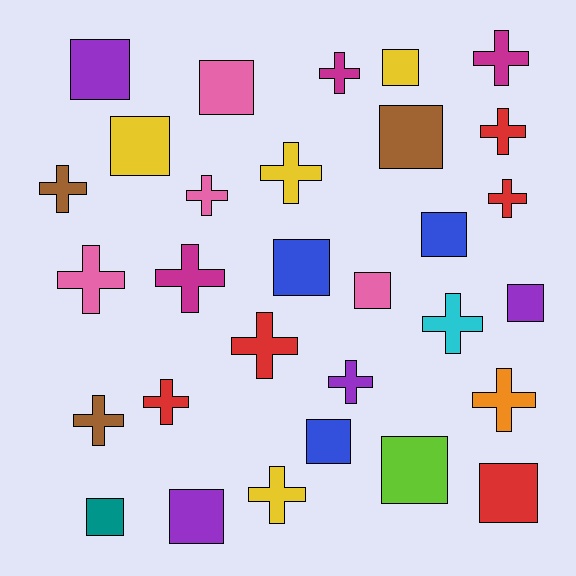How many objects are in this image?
There are 30 objects.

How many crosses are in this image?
There are 16 crosses.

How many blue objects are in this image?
There are 3 blue objects.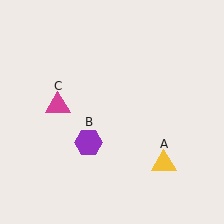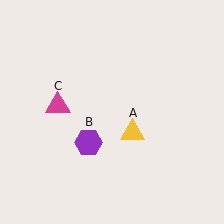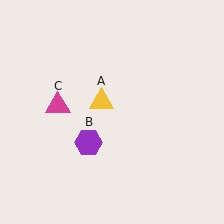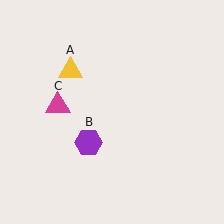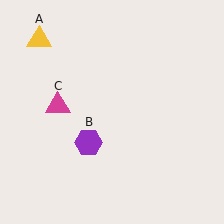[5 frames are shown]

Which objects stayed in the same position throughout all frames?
Purple hexagon (object B) and magenta triangle (object C) remained stationary.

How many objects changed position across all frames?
1 object changed position: yellow triangle (object A).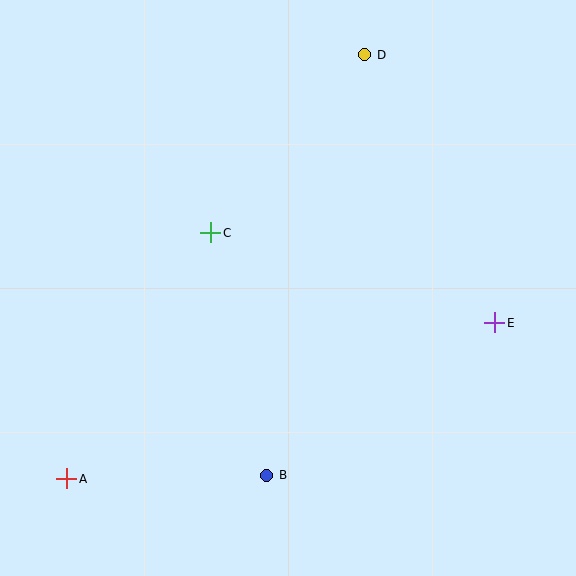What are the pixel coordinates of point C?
Point C is at (211, 233).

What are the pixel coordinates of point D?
Point D is at (365, 55).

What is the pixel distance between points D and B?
The distance between D and B is 432 pixels.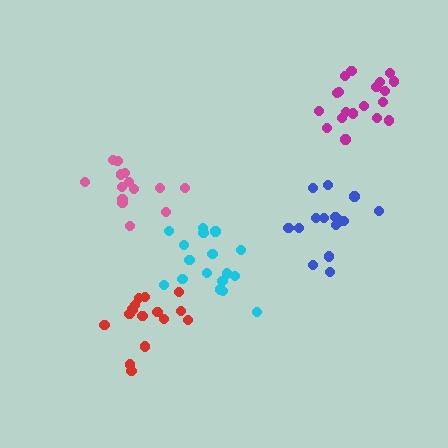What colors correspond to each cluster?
The clusters are colored: blue, pink, red, cyan, magenta.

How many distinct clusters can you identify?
There are 5 distinct clusters.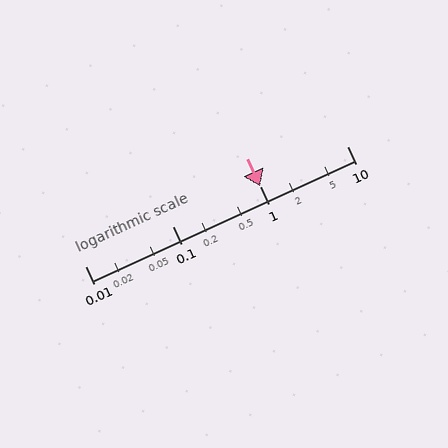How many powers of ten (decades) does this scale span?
The scale spans 3 decades, from 0.01 to 10.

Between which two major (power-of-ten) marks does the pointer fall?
The pointer is between 1 and 10.